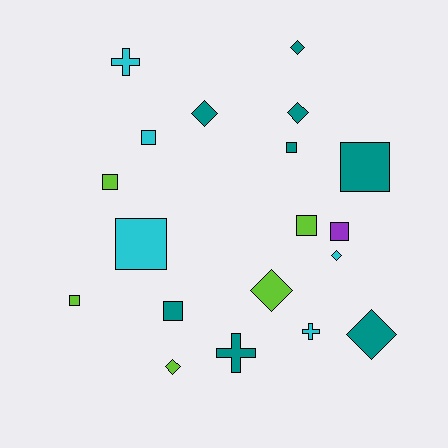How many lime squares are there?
There are 3 lime squares.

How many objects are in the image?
There are 19 objects.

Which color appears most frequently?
Teal, with 8 objects.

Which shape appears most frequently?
Square, with 9 objects.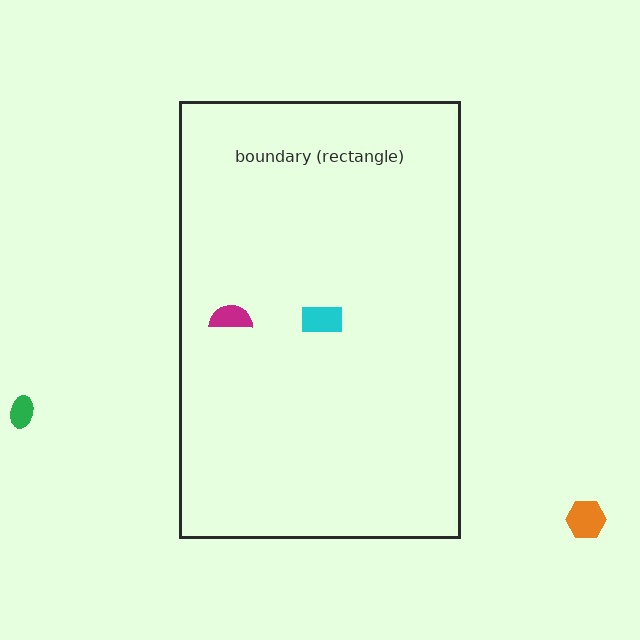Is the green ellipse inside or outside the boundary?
Outside.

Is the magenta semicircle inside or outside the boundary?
Inside.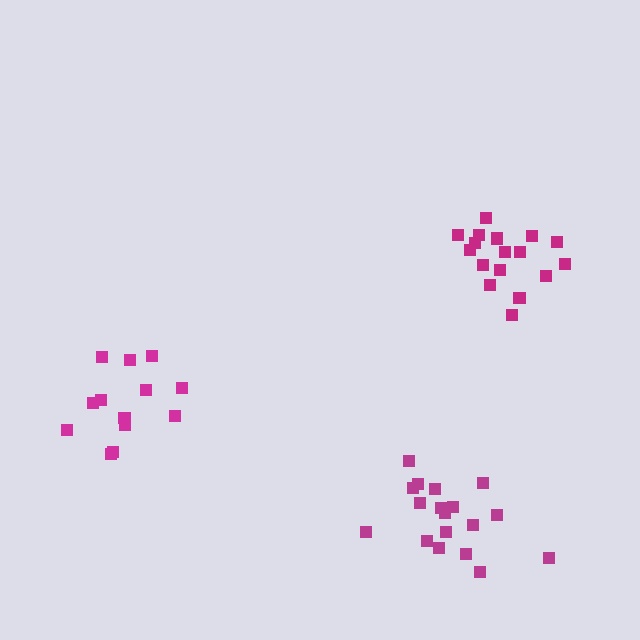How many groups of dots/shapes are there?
There are 3 groups.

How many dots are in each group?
Group 1: 13 dots, Group 2: 17 dots, Group 3: 18 dots (48 total).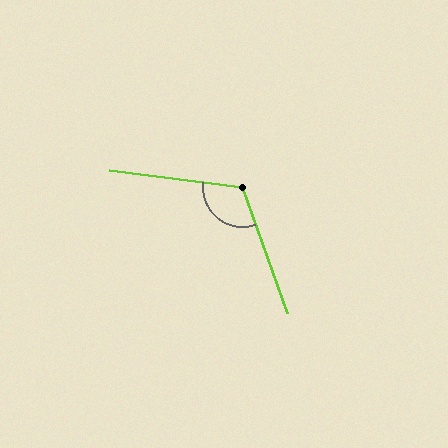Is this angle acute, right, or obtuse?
It is obtuse.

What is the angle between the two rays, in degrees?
Approximately 117 degrees.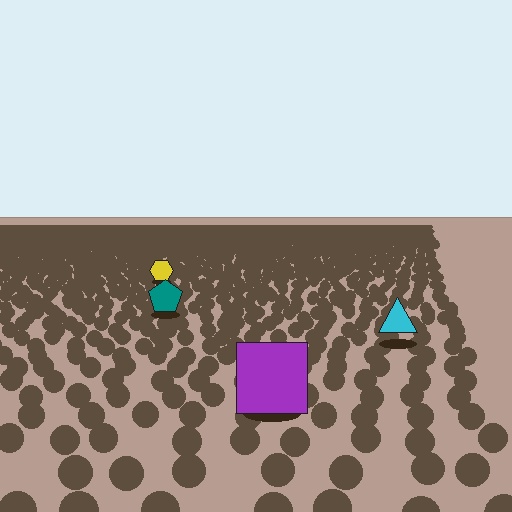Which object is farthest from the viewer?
The yellow hexagon is farthest from the viewer. It appears smaller and the ground texture around it is denser.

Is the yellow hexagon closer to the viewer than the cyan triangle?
No. The cyan triangle is closer — you can tell from the texture gradient: the ground texture is coarser near it.